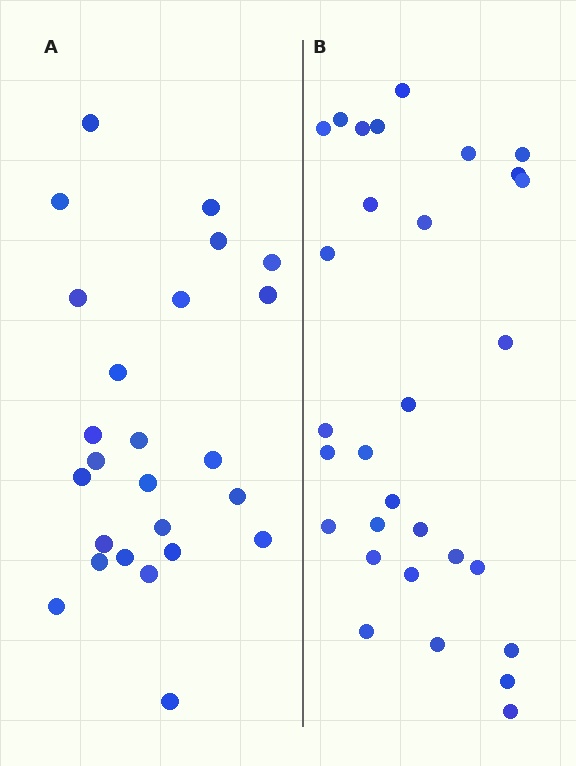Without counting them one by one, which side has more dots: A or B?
Region B (the right region) has more dots.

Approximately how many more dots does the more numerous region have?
Region B has about 5 more dots than region A.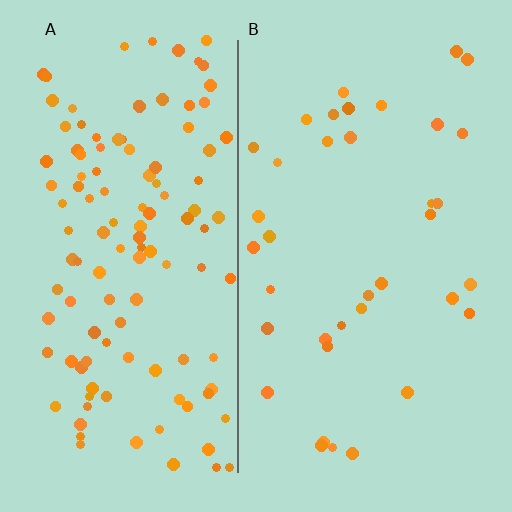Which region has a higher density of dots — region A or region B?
A (the left).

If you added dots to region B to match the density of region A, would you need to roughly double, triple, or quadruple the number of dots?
Approximately triple.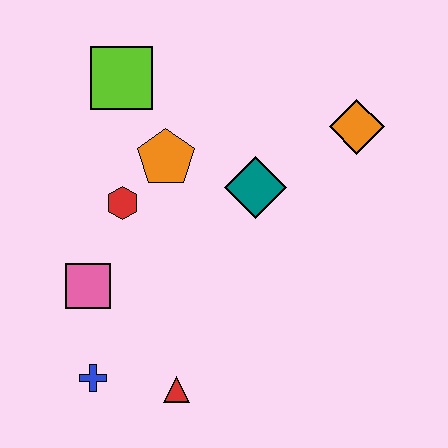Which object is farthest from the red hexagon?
The orange diamond is farthest from the red hexagon.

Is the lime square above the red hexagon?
Yes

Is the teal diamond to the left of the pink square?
No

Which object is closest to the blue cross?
The red triangle is closest to the blue cross.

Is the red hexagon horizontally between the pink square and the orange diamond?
Yes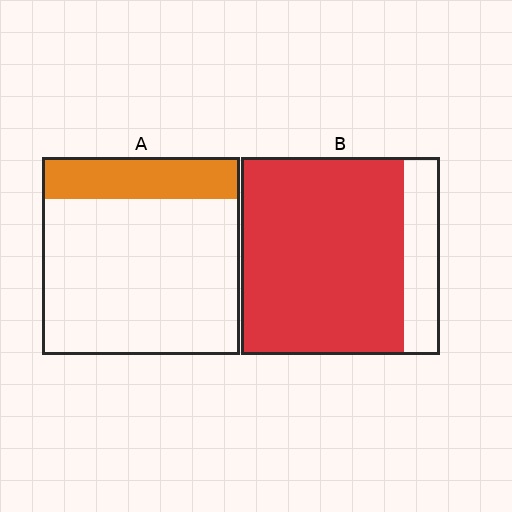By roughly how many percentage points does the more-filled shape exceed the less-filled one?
By roughly 60 percentage points (B over A).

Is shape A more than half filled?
No.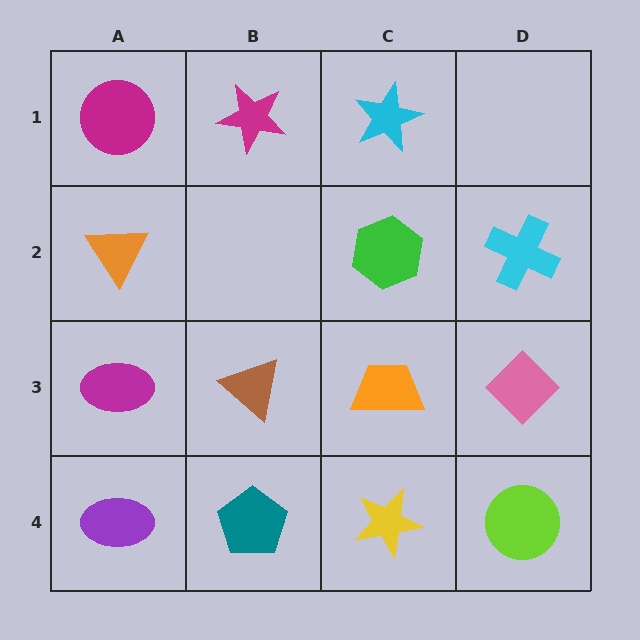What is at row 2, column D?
A cyan cross.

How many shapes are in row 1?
3 shapes.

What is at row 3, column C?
An orange trapezoid.